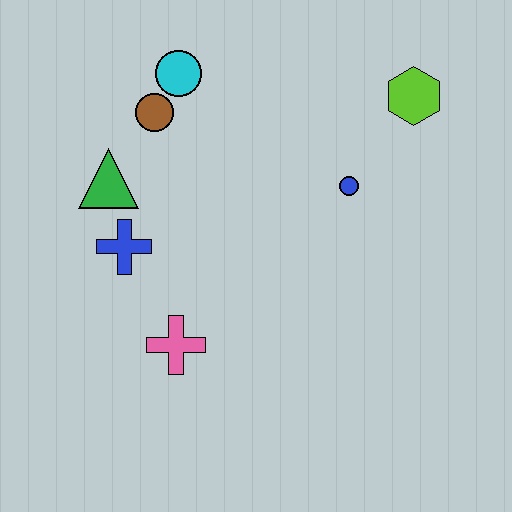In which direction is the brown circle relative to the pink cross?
The brown circle is above the pink cross.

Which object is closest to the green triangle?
The blue cross is closest to the green triangle.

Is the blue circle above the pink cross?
Yes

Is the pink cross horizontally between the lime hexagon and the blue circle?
No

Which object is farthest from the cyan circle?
The pink cross is farthest from the cyan circle.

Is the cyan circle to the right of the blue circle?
No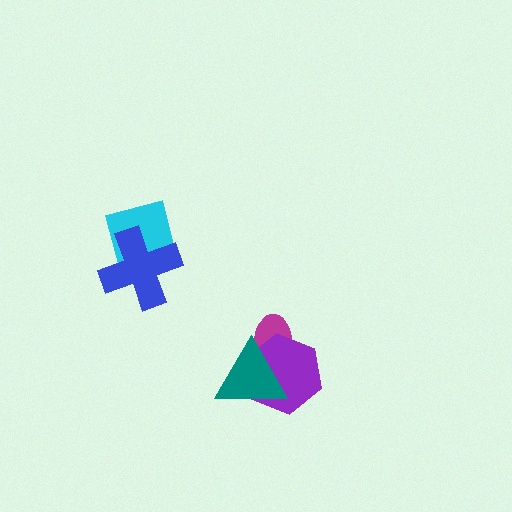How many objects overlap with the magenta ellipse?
2 objects overlap with the magenta ellipse.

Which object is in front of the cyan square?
The blue cross is in front of the cyan square.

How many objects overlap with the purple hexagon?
2 objects overlap with the purple hexagon.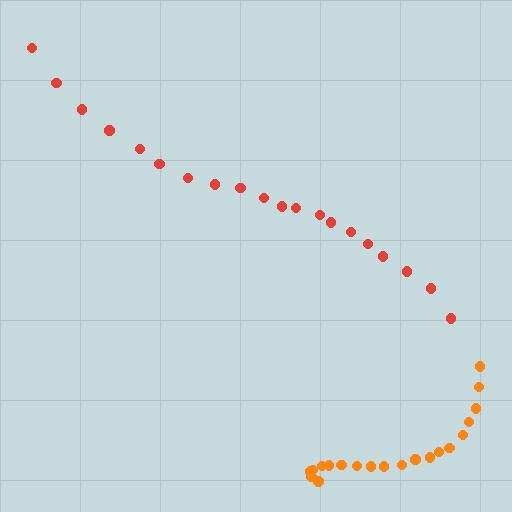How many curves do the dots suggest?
There are 2 distinct paths.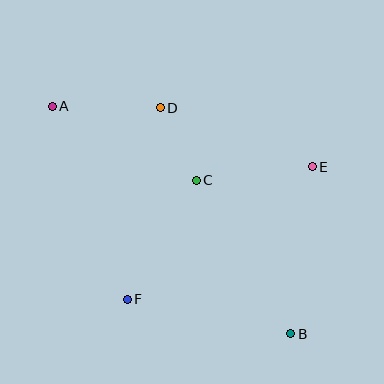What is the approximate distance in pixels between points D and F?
The distance between D and F is approximately 194 pixels.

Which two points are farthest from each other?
Points A and B are farthest from each other.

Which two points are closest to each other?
Points C and D are closest to each other.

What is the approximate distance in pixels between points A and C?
The distance between A and C is approximately 162 pixels.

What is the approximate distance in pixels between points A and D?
The distance between A and D is approximately 108 pixels.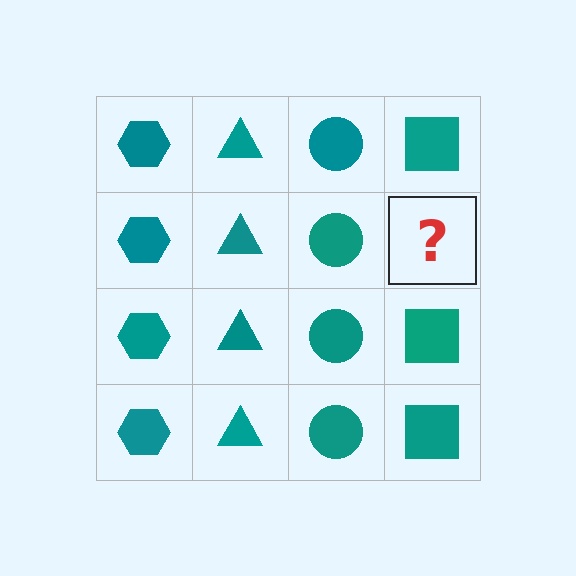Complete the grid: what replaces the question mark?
The question mark should be replaced with a teal square.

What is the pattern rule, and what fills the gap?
The rule is that each column has a consistent shape. The gap should be filled with a teal square.